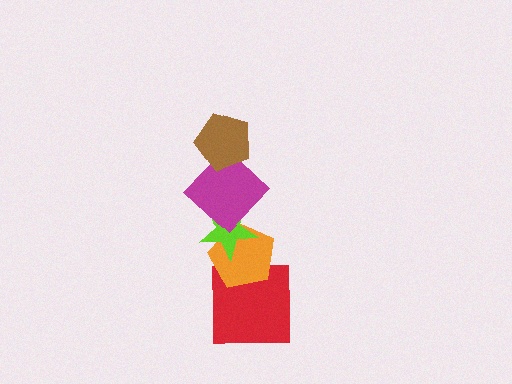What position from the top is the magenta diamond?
The magenta diamond is 2nd from the top.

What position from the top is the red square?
The red square is 5th from the top.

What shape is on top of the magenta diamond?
The brown pentagon is on top of the magenta diamond.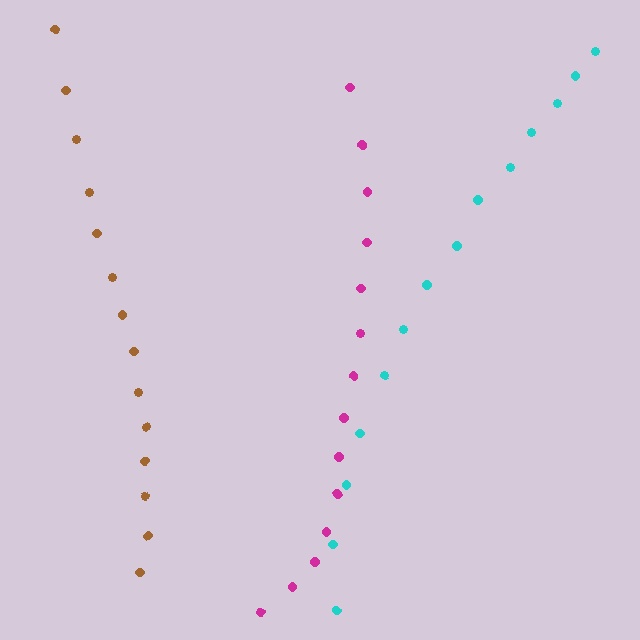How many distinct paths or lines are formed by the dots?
There are 3 distinct paths.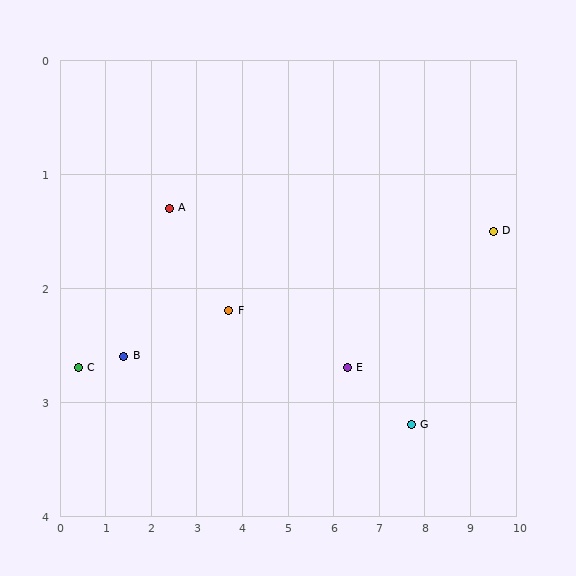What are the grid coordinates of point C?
Point C is at approximately (0.4, 2.7).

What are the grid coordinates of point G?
Point G is at approximately (7.7, 3.2).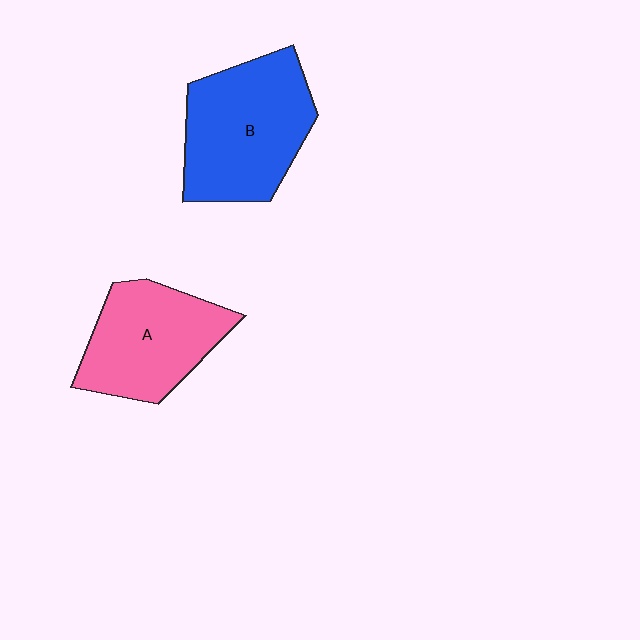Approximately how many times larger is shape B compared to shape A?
Approximately 1.2 times.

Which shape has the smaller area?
Shape A (pink).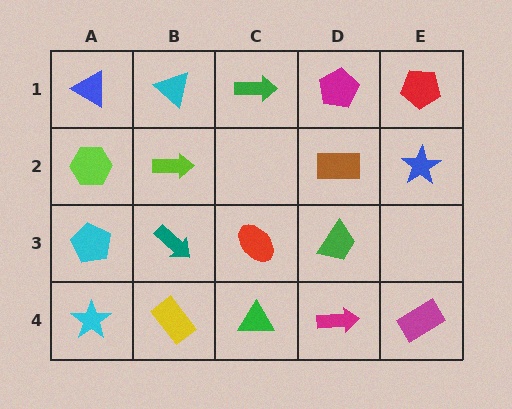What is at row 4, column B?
A yellow rectangle.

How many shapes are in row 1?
5 shapes.